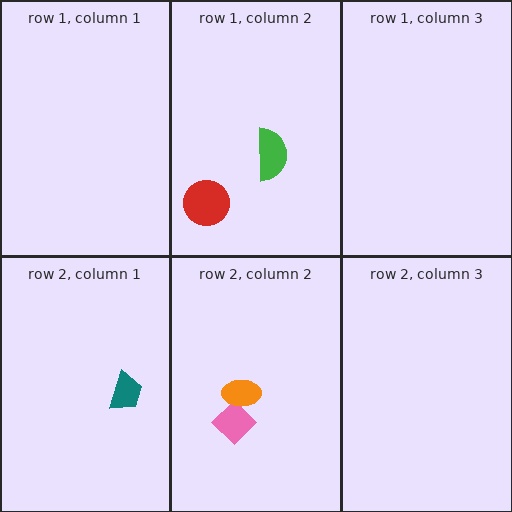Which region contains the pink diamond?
The row 2, column 2 region.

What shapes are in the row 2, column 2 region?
The pink diamond, the orange ellipse.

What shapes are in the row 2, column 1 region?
The teal trapezoid.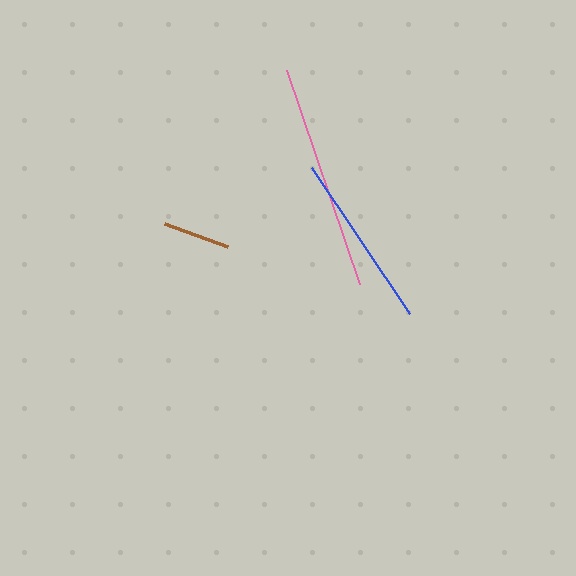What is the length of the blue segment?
The blue segment is approximately 175 pixels long.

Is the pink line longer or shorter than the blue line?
The pink line is longer than the blue line.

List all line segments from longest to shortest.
From longest to shortest: pink, blue, brown.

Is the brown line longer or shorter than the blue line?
The blue line is longer than the brown line.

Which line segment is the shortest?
The brown line is the shortest at approximately 67 pixels.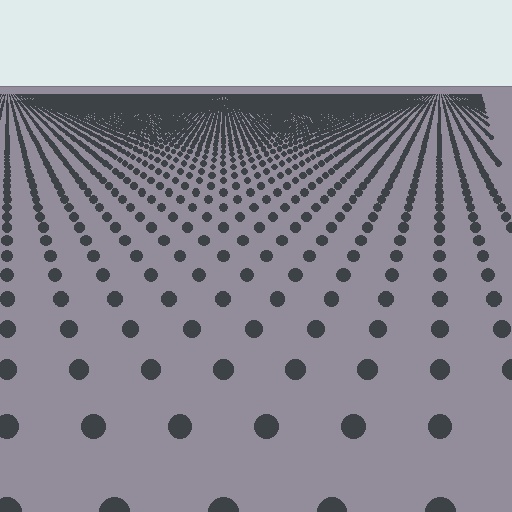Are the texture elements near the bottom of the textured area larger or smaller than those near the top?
Larger. Near the bottom, elements are closer to the viewer and appear at a bigger on-screen size.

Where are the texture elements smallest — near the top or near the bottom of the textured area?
Near the top.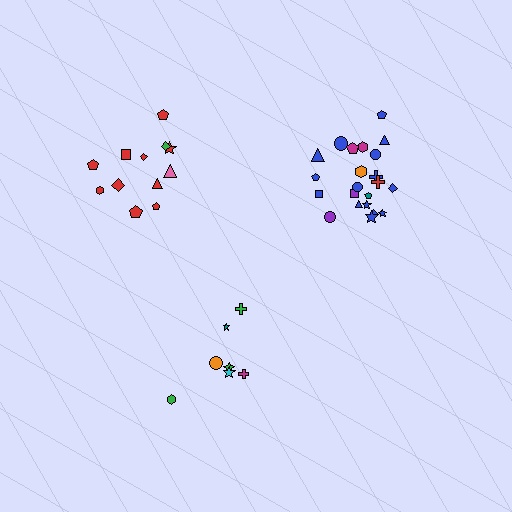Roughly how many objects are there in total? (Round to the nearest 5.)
Roughly 40 objects in total.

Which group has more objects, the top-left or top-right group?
The top-right group.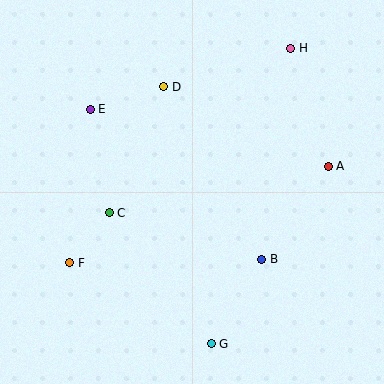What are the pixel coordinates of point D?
Point D is at (164, 87).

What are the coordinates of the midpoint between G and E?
The midpoint between G and E is at (151, 227).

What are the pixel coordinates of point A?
Point A is at (328, 166).